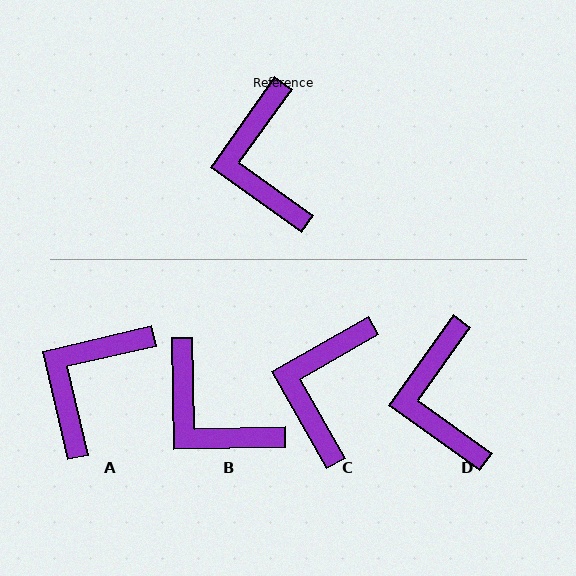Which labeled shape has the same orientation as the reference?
D.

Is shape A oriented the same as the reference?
No, it is off by about 41 degrees.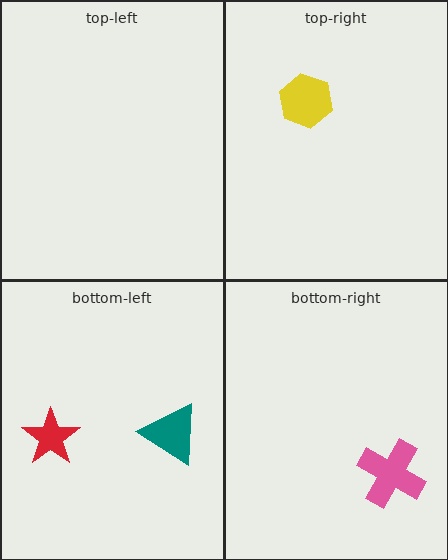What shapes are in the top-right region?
The yellow hexagon.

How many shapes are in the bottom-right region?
1.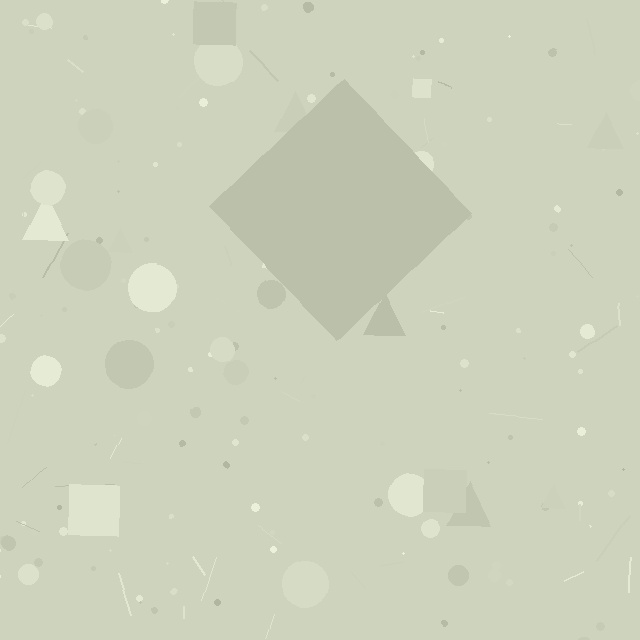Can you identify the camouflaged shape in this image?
The camouflaged shape is a diamond.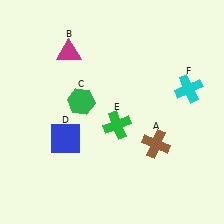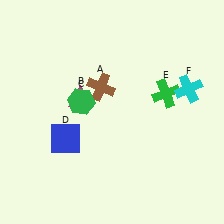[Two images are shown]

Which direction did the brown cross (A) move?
The brown cross (A) moved up.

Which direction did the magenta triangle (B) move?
The magenta triangle (B) moved down.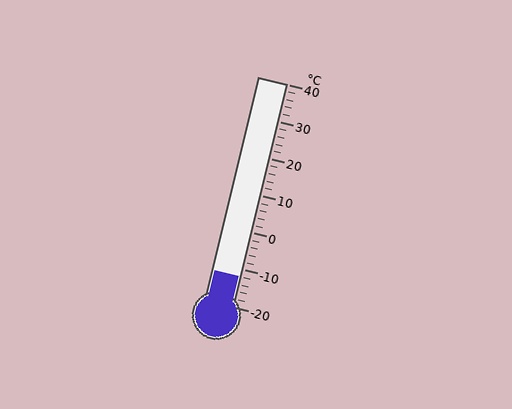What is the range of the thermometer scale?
The thermometer scale ranges from -20°C to 40°C.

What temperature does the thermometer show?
The thermometer shows approximately -12°C.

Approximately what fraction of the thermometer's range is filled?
The thermometer is filled to approximately 15% of its range.